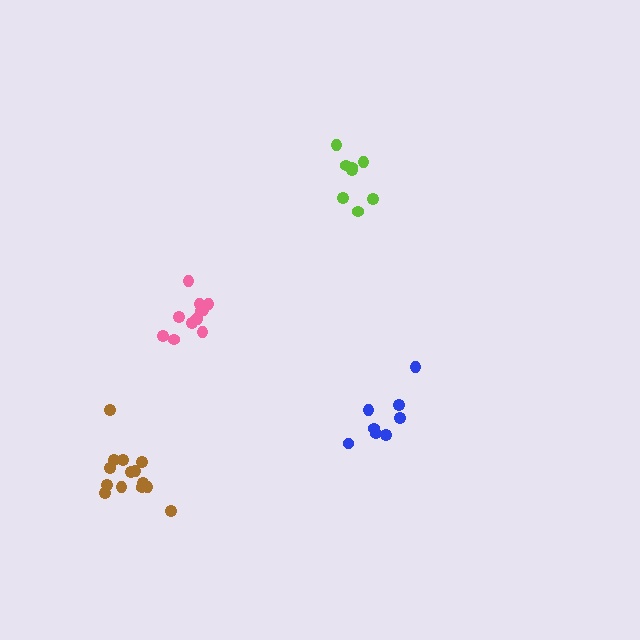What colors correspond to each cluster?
The clusters are colored: blue, lime, pink, brown.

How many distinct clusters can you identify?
There are 4 distinct clusters.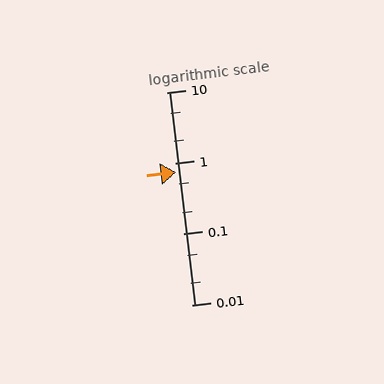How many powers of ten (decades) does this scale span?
The scale spans 3 decades, from 0.01 to 10.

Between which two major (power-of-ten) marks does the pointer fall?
The pointer is between 0.1 and 1.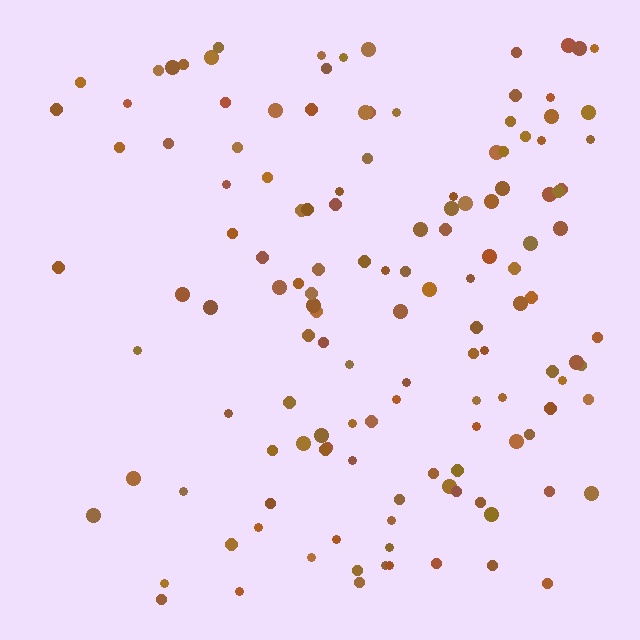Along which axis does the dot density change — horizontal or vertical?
Horizontal.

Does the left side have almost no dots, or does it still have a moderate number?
Still a moderate number, just noticeably fewer than the right.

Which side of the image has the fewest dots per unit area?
The left.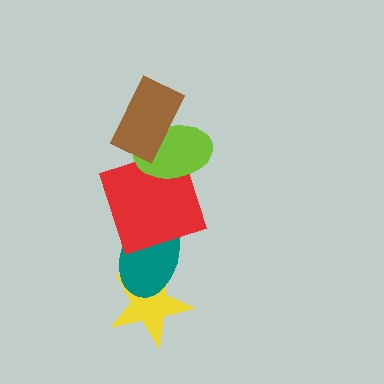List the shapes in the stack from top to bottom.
From top to bottom: the brown rectangle, the lime ellipse, the red square, the teal ellipse, the yellow star.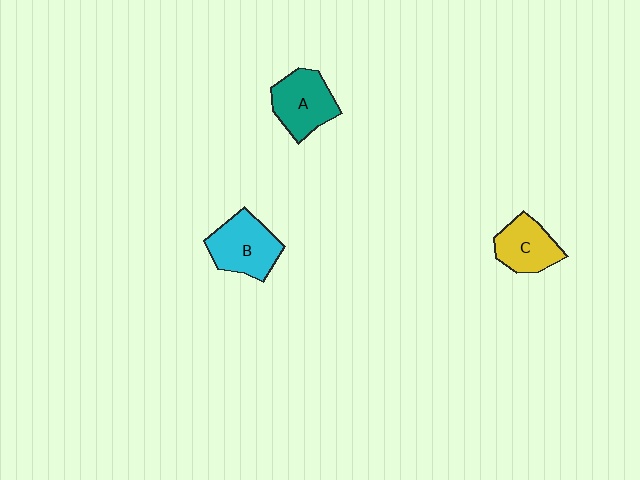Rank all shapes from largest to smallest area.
From largest to smallest: B (cyan), A (teal), C (yellow).